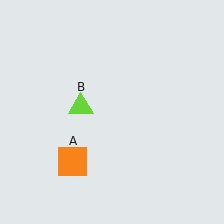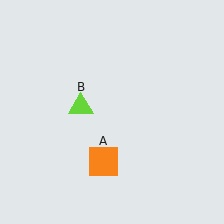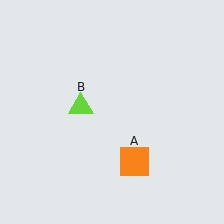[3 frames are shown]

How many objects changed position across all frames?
1 object changed position: orange square (object A).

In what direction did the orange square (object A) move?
The orange square (object A) moved right.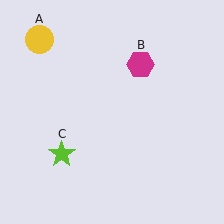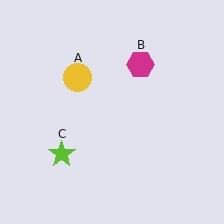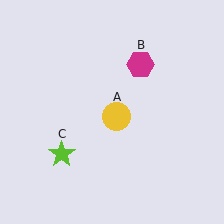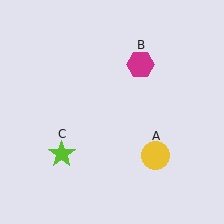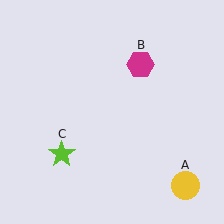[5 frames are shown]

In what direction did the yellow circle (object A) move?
The yellow circle (object A) moved down and to the right.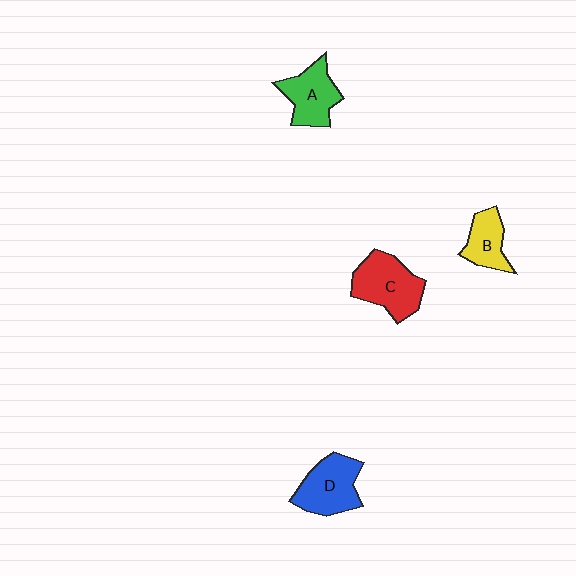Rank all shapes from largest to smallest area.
From largest to smallest: C (red), D (blue), A (green), B (yellow).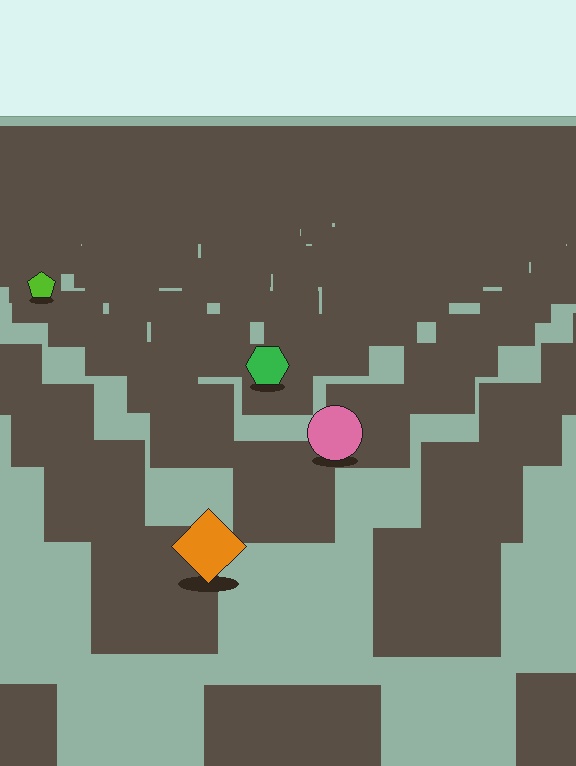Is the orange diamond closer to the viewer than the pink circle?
Yes. The orange diamond is closer — you can tell from the texture gradient: the ground texture is coarser near it.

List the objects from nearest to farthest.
From nearest to farthest: the orange diamond, the pink circle, the green hexagon, the lime pentagon.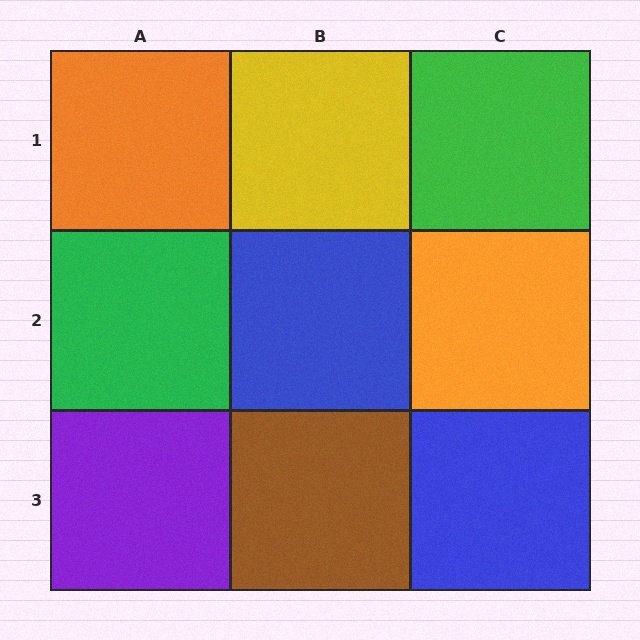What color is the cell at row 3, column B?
Brown.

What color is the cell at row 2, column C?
Orange.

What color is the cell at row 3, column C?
Blue.